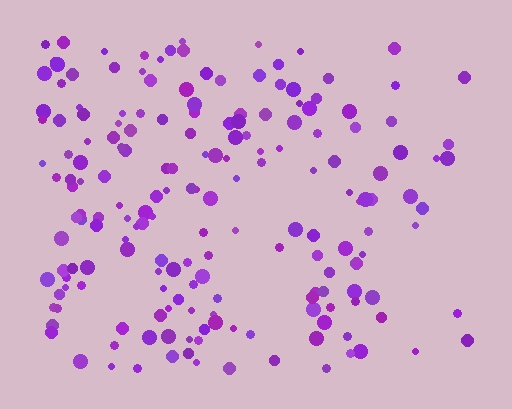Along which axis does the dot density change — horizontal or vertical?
Horizontal.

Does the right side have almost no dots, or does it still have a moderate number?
Still a moderate number, just noticeably fewer than the left.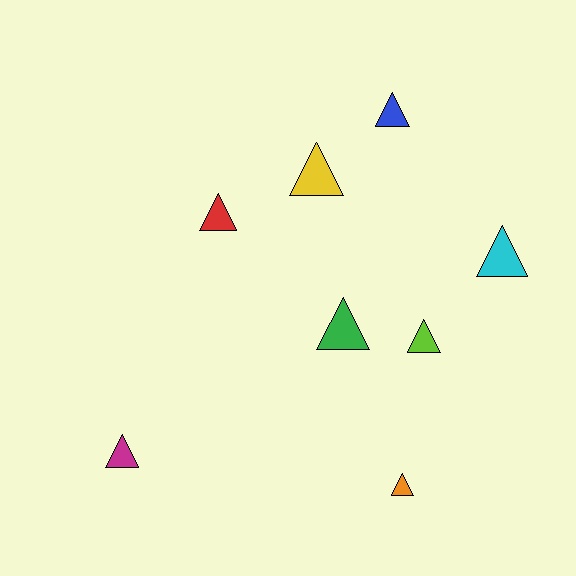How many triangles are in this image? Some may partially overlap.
There are 8 triangles.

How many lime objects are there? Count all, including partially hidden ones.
There is 1 lime object.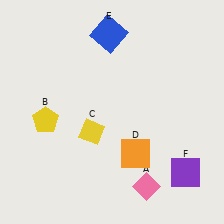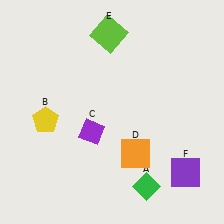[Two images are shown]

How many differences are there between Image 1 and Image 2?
There are 3 differences between the two images.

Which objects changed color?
A changed from pink to green. C changed from yellow to purple. E changed from blue to lime.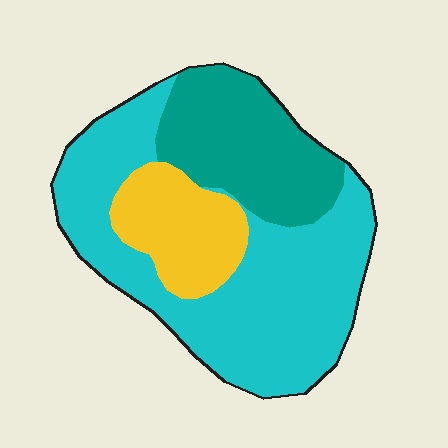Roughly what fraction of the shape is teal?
Teal takes up between a sixth and a third of the shape.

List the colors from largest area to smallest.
From largest to smallest: cyan, teal, yellow.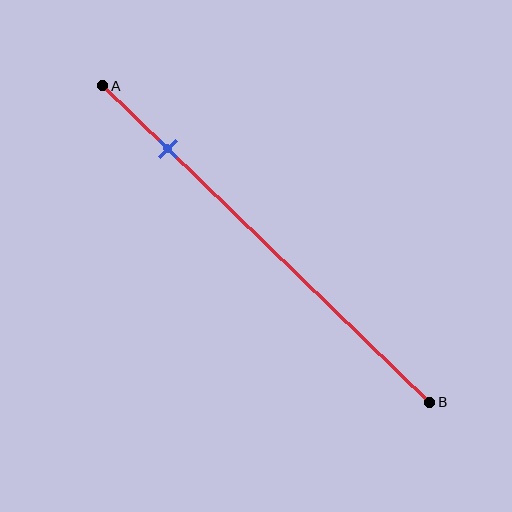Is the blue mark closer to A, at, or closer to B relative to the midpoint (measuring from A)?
The blue mark is closer to point A than the midpoint of segment AB.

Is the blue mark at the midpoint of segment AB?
No, the mark is at about 20% from A, not at the 50% midpoint.